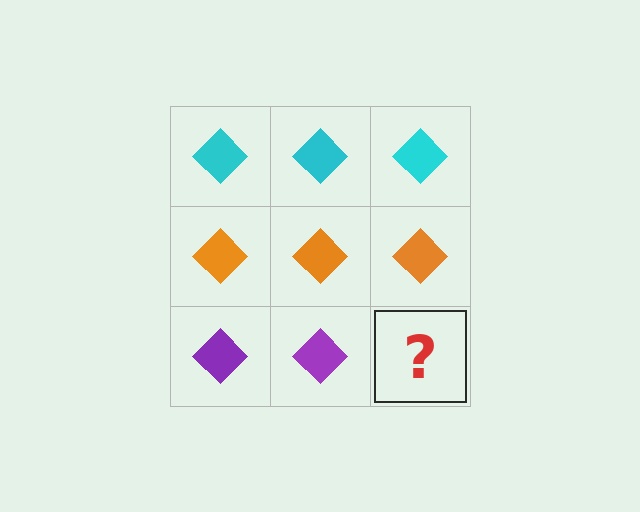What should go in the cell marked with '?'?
The missing cell should contain a purple diamond.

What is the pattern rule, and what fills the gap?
The rule is that each row has a consistent color. The gap should be filled with a purple diamond.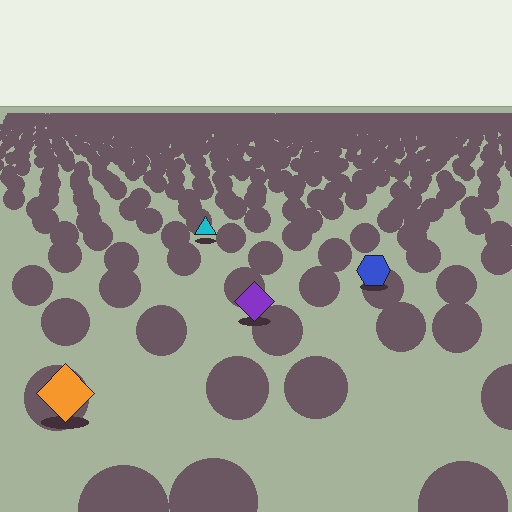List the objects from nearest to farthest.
From nearest to farthest: the orange diamond, the purple diamond, the blue hexagon, the cyan triangle.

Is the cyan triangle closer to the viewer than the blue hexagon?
No. The blue hexagon is closer — you can tell from the texture gradient: the ground texture is coarser near it.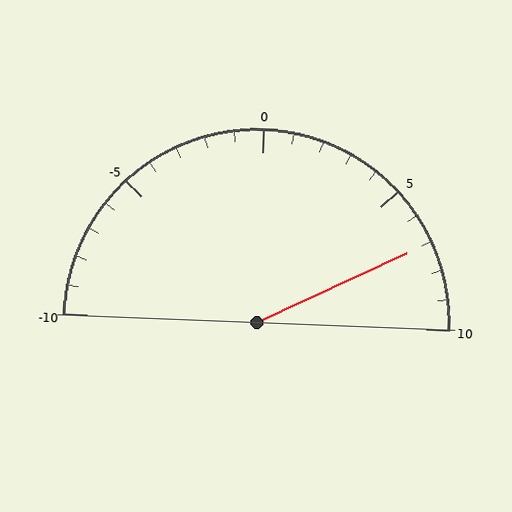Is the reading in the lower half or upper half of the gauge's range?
The reading is in the upper half of the range (-10 to 10).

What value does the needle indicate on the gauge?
The needle indicates approximately 7.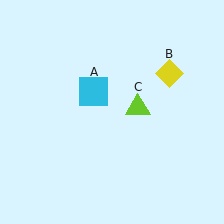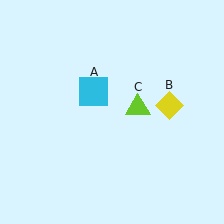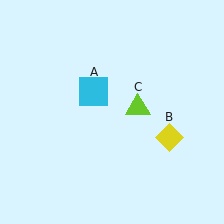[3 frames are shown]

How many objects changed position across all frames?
1 object changed position: yellow diamond (object B).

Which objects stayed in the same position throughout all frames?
Cyan square (object A) and lime triangle (object C) remained stationary.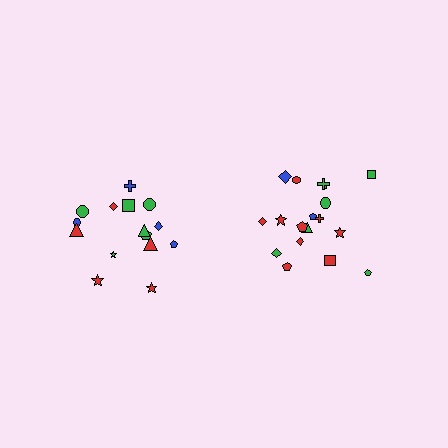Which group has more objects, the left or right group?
The right group.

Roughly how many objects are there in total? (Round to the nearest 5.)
Roughly 35 objects in total.